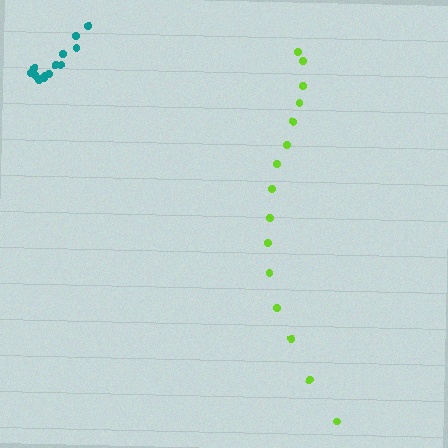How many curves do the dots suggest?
There are 2 distinct paths.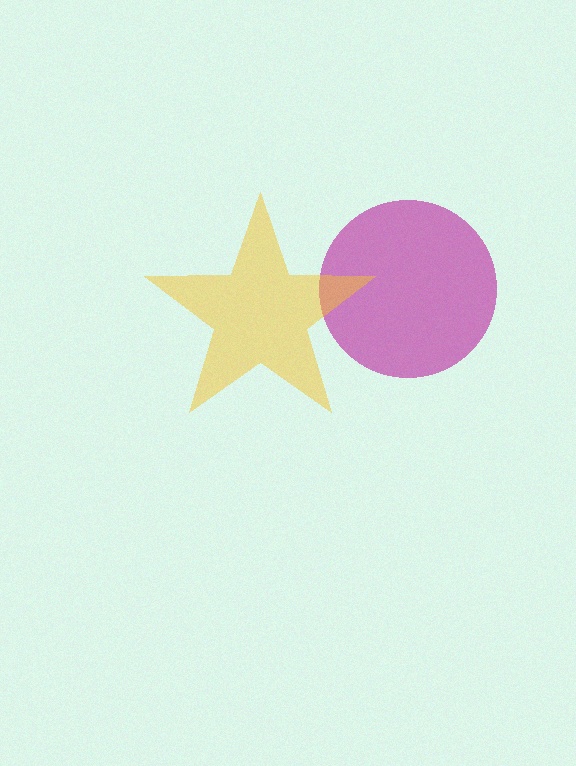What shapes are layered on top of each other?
The layered shapes are: a magenta circle, a yellow star.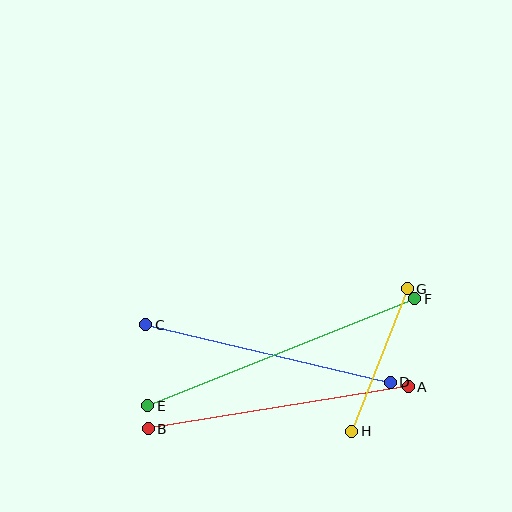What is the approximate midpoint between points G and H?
The midpoint is at approximately (380, 360) pixels.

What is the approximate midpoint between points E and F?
The midpoint is at approximately (281, 352) pixels.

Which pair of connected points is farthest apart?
Points E and F are farthest apart.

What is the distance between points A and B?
The distance is approximately 263 pixels.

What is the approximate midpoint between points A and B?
The midpoint is at approximately (278, 408) pixels.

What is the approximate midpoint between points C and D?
The midpoint is at approximately (268, 354) pixels.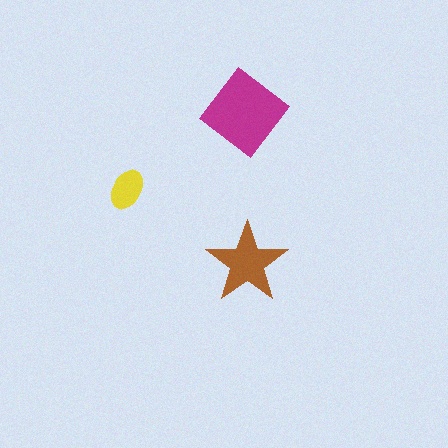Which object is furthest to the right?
The brown star is rightmost.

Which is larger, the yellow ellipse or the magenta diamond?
The magenta diamond.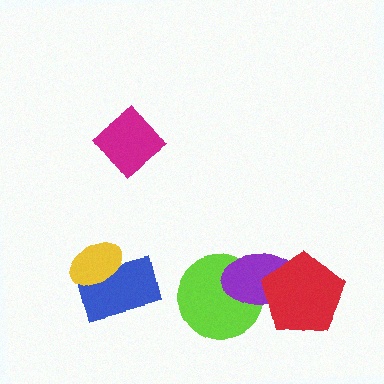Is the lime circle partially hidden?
Yes, it is partially covered by another shape.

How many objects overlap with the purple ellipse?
2 objects overlap with the purple ellipse.